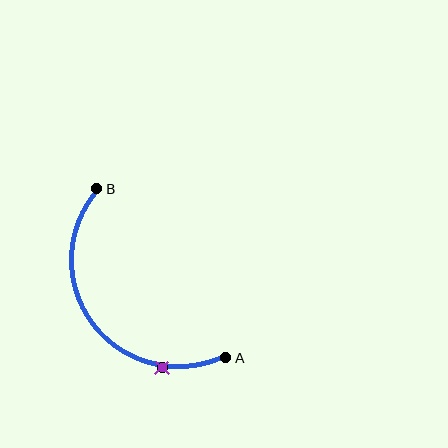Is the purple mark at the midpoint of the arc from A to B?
No. The purple mark lies on the arc but is closer to endpoint A. The arc midpoint would be at the point on the curve equidistant along the arc from both A and B.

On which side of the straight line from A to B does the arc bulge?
The arc bulges below and to the left of the straight line connecting A and B.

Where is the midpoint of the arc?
The arc midpoint is the point on the curve farthest from the straight line joining A and B. It sits below and to the left of that line.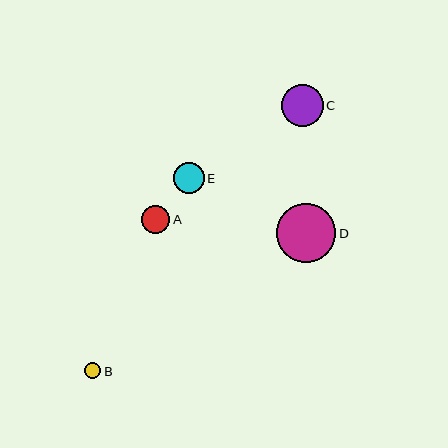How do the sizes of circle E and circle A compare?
Circle E and circle A are approximately the same size.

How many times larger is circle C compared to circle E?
Circle C is approximately 1.4 times the size of circle E.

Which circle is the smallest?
Circle B is the smallest with a size of approximately 16 pixels.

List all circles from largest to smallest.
From largest to smallest: D, C, E, A, B.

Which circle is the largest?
Circle D is the largest with a size of approximately 59 pixels.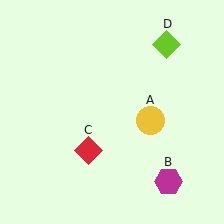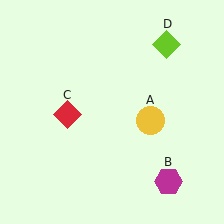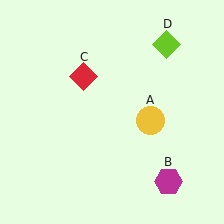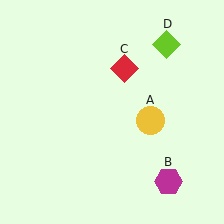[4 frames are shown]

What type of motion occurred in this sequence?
The red diamond (object C) rotated clockwise around the center of the scene.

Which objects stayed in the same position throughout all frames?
Yellow circle (object A) and magenta hexagon (object B) and lime diamond (object D) remained stationary.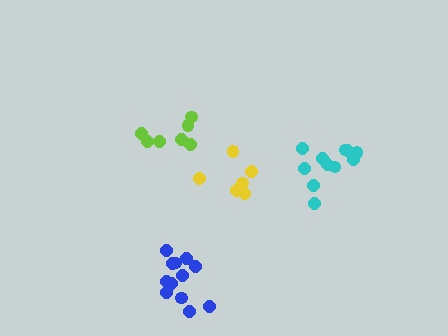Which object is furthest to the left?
The blue cluster is leftmost.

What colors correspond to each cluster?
The clusters are colored: lime, yellow, cyan, blue.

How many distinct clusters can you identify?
There are 4 distinct clusters.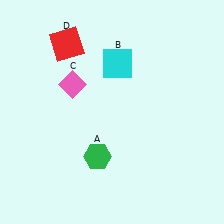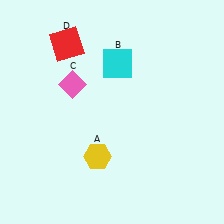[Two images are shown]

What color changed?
The hexagon (A) changed from green in Image 1 to yellow in Image 2.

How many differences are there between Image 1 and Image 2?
There is 1 difference between the two images.